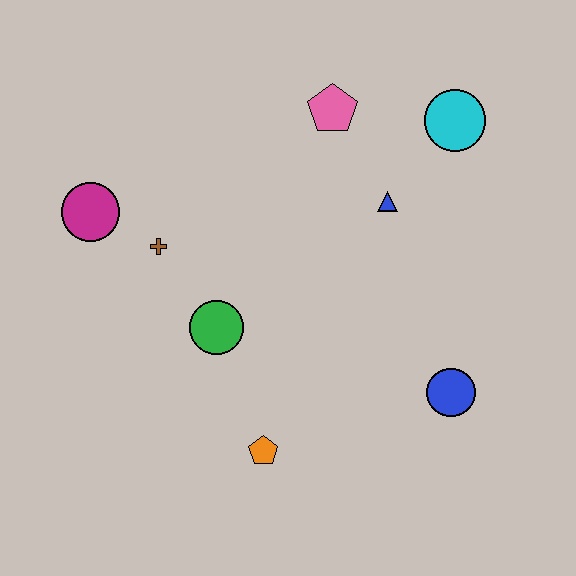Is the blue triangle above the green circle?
Yes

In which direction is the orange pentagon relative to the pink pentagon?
The orange pentagon is below the pink pentagon.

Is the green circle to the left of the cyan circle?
Yes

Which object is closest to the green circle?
The brown cross is closest to the green circle.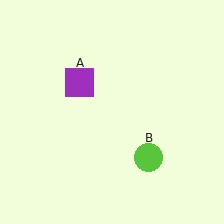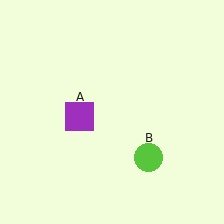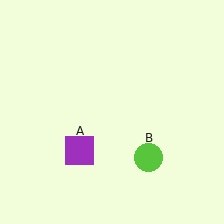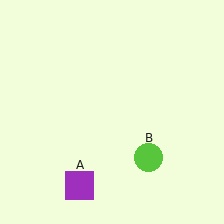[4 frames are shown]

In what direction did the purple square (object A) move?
The purple square (object A) moved down.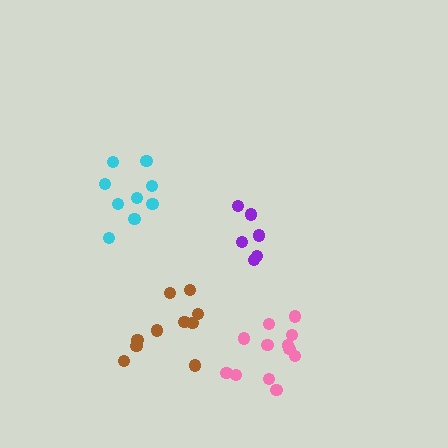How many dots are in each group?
Group 1: 12 dots, Group 2: 10 dots, Group 3: 9 dots, Group 4: 6 dots (37 total).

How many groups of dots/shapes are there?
There are 4 groups.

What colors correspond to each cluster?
The clusters are colored: pink, brown, cyan, purple.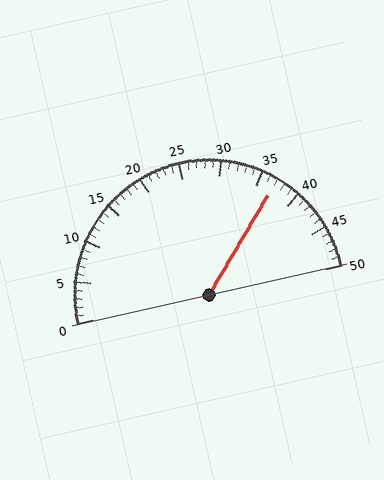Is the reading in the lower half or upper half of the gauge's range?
The reading is in the upper half of the range (0 to 50).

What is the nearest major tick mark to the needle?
The nearest major tick mark is 35.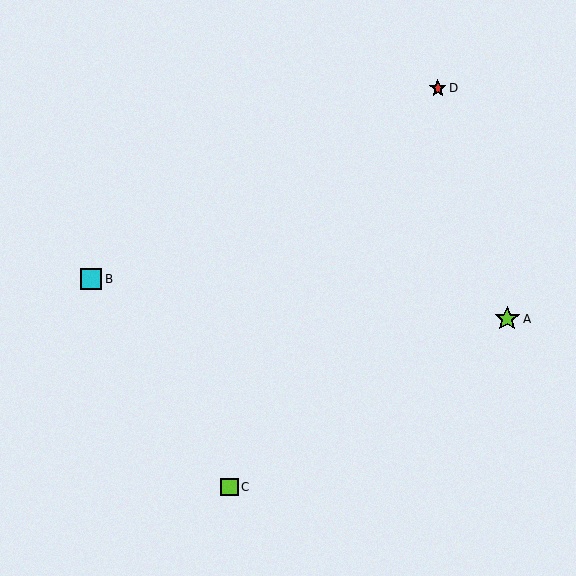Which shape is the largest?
The lime star (labeled A) is the largest.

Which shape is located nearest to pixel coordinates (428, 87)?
The red star (labeled D) at (438, 88) is nearest to that location.